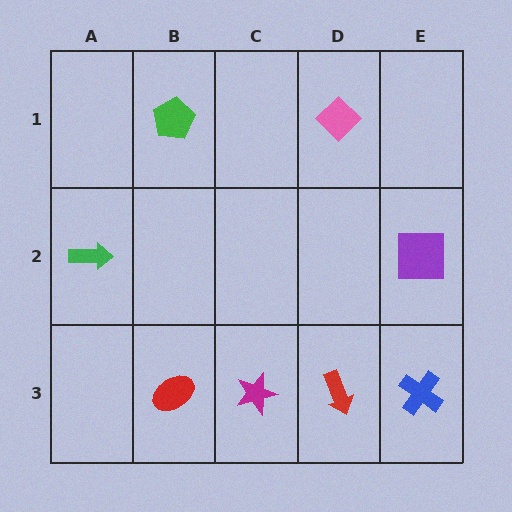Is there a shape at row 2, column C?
No, that cell is empty.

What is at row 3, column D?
A red arrow.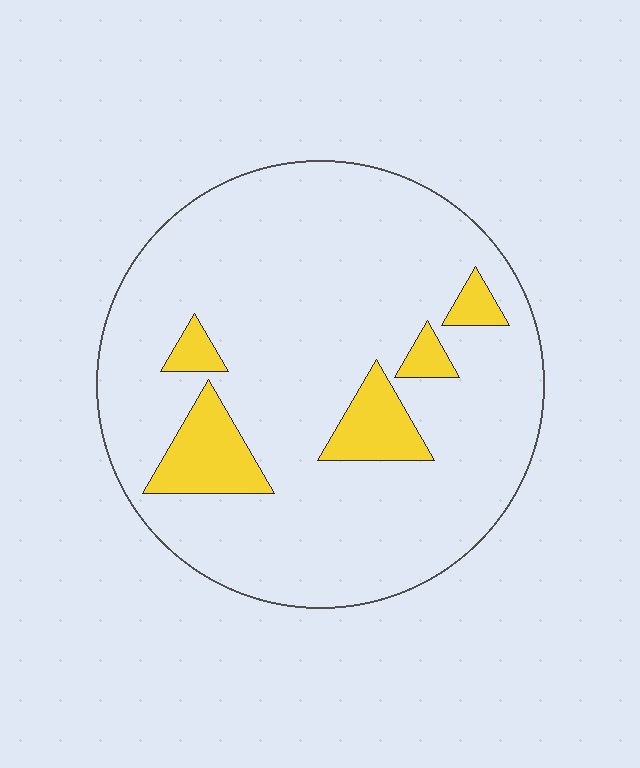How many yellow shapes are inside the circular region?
5.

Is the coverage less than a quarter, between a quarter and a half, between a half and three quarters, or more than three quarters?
Less than a quarter.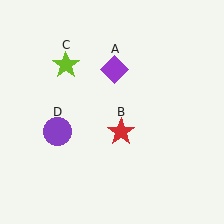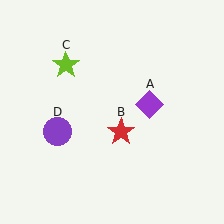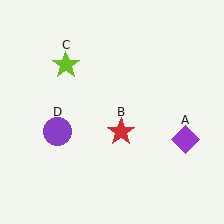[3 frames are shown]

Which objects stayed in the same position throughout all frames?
Red star (object B) and lime star (object C) and purple circle (object D) remained stationary.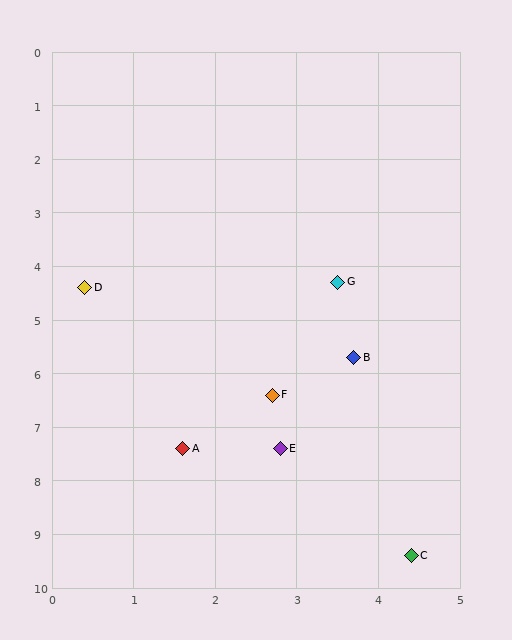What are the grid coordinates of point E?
Point E is at approximately (2.8, 7.4).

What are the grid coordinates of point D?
Point D is at approximately (0.4, 4.4).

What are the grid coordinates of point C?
Point C is at approximately (4.4, 9.4).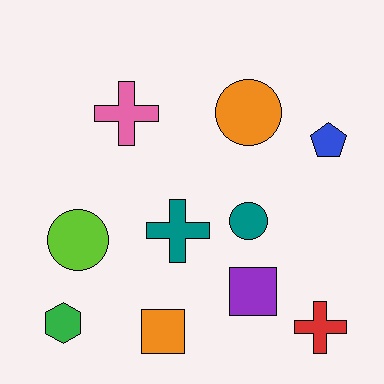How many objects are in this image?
There are 10 objects.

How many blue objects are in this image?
There is 1 blue object.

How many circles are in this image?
There are 3 circles.